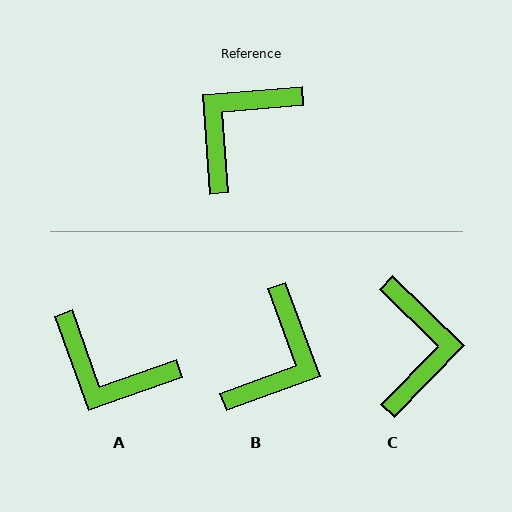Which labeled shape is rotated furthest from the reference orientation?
B, about 164 degrees away.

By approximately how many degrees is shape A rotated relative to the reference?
Approximately 105 degrees counter-clockwise.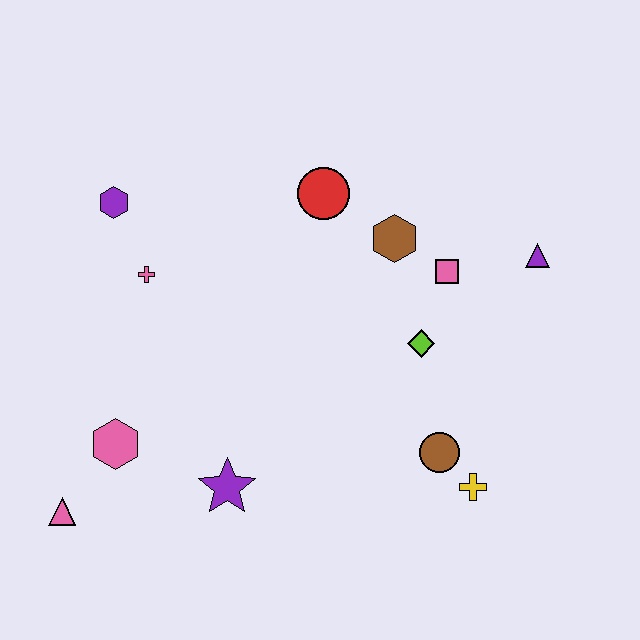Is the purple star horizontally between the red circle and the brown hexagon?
No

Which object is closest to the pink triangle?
The pink hexagon is closest to the pink triangle.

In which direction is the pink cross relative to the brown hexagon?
The pink cross is to the left of the brown hexagon.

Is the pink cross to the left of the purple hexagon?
No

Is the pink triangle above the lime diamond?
No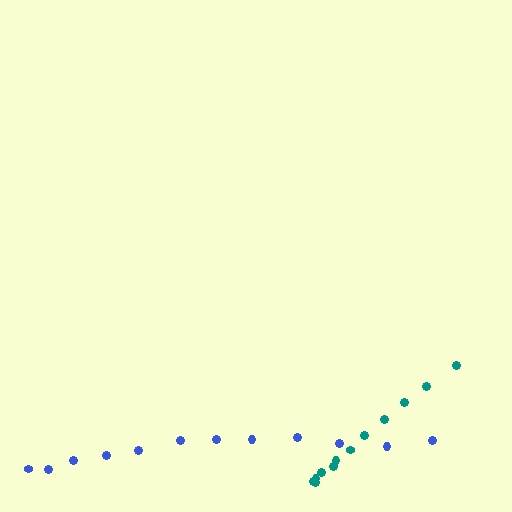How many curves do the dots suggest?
There are 2 distinct paths.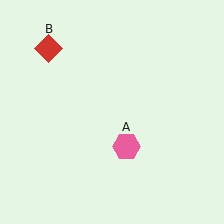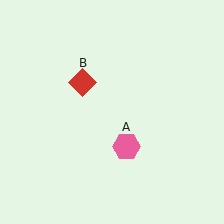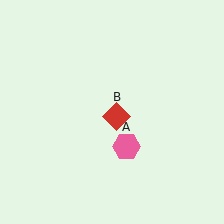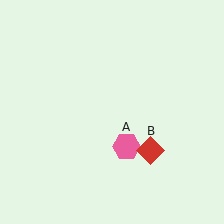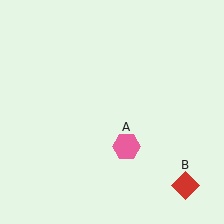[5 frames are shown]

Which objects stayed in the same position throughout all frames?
Pink hexagon (object A) remained stationary.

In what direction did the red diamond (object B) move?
The red diamond (object B) moved down and to the right.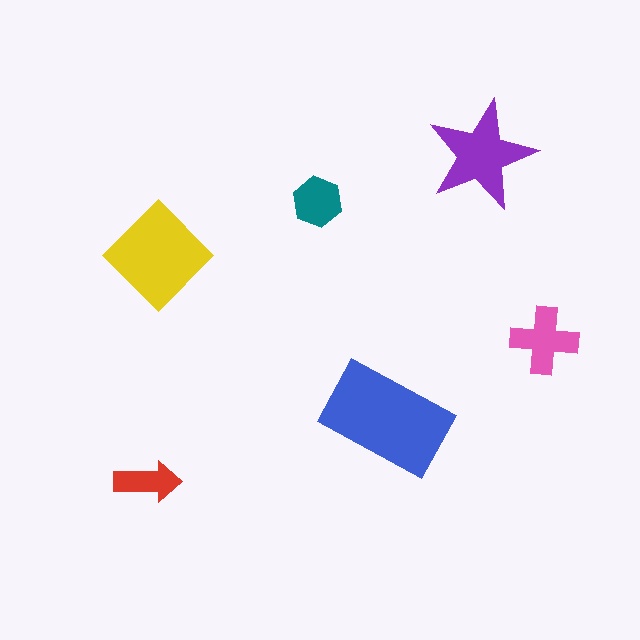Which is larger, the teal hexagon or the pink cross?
The pink cross.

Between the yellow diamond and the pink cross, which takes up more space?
The yellow diamond.